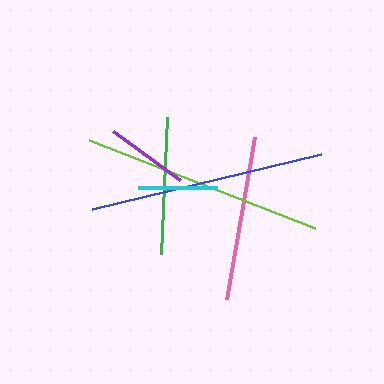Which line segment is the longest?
The lime line is the longest at approximately 243 pixels.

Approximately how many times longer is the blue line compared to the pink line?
The blue line is approximately 1.4 times the length of the pink line.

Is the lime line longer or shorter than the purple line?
The lime line is longer than the purple line.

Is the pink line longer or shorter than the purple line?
The pink line is longer than the purple line.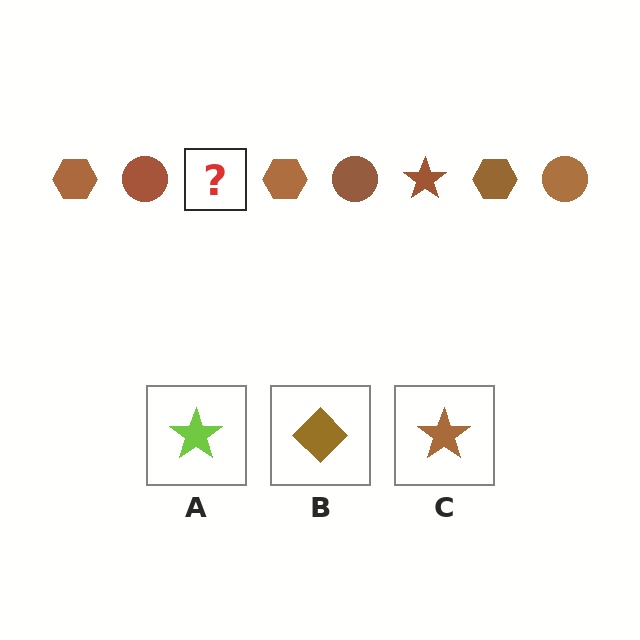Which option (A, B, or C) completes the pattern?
C.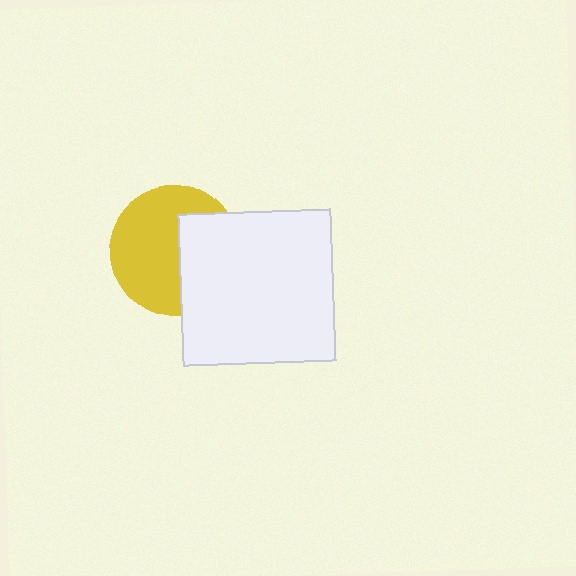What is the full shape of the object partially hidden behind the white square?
The partially hidden object is a yellow circle.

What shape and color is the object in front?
The object in front is a white square.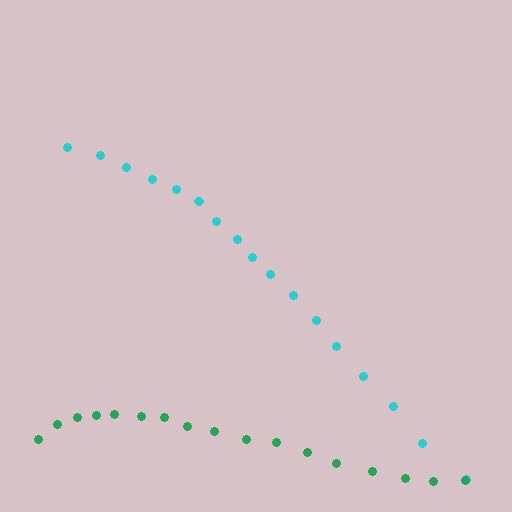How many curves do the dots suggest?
There are 2 distinct paths.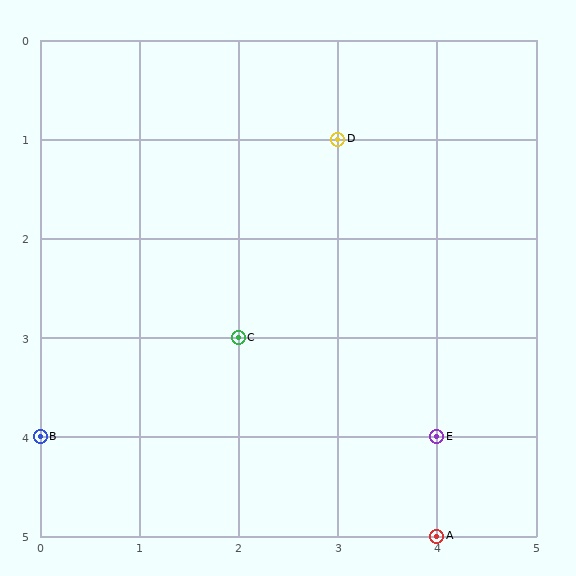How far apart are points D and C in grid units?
Points D and C are 1 column and 2 rows apart (about 2.2 grid units diagonally).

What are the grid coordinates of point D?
Point D is at grid coordinates (3, 1).